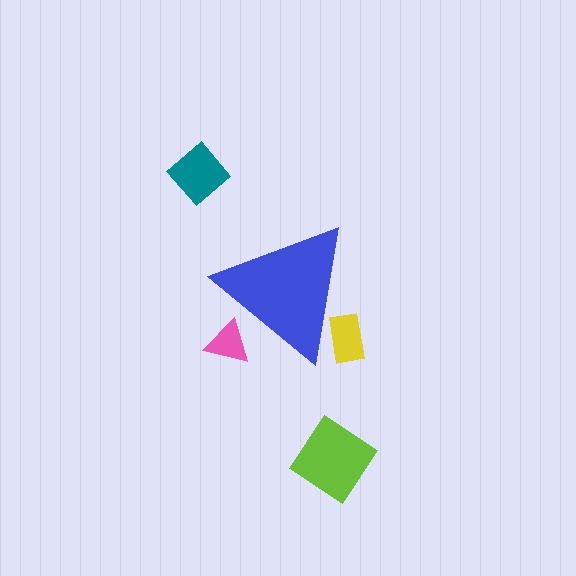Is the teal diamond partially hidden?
No, the teal diamond is fully visible.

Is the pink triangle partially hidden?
Yes, the pink triangle is partially hidden behind the blue triangle.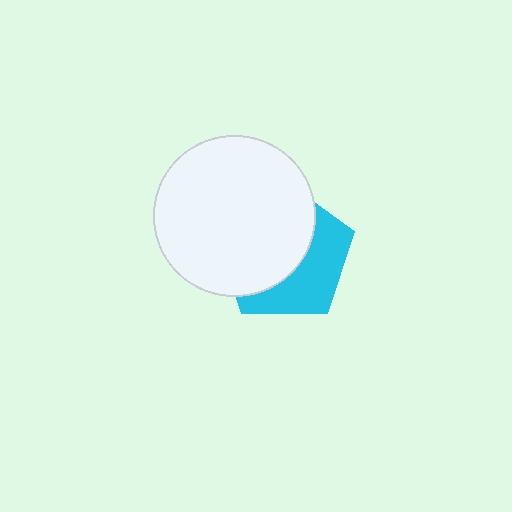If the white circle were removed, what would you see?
You would see the complete cyan pentagon.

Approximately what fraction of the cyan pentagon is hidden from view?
Roughly 59% of the cyan pentagon is hidden behind the white circle.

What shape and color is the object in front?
The object in front is a white circle.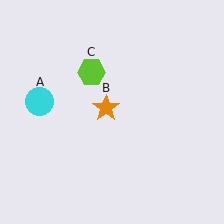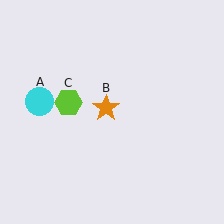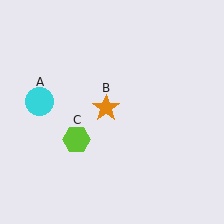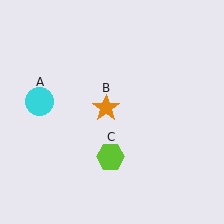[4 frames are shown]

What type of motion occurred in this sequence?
The lime hexagon (object C) rotated counterclockwise around the center of the scene.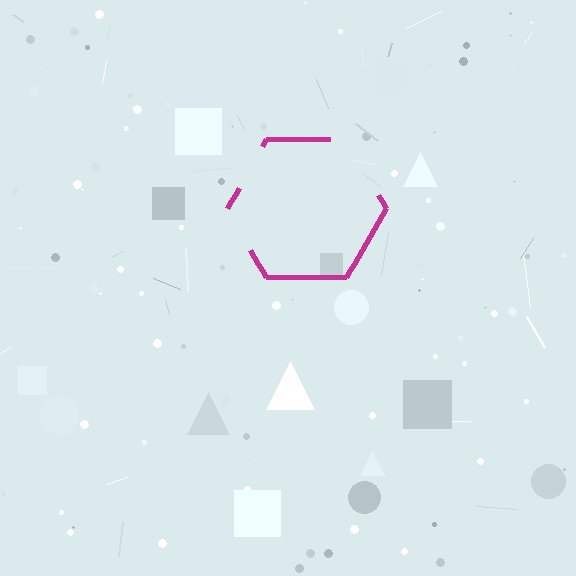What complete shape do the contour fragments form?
The contour fragments form a hexagon.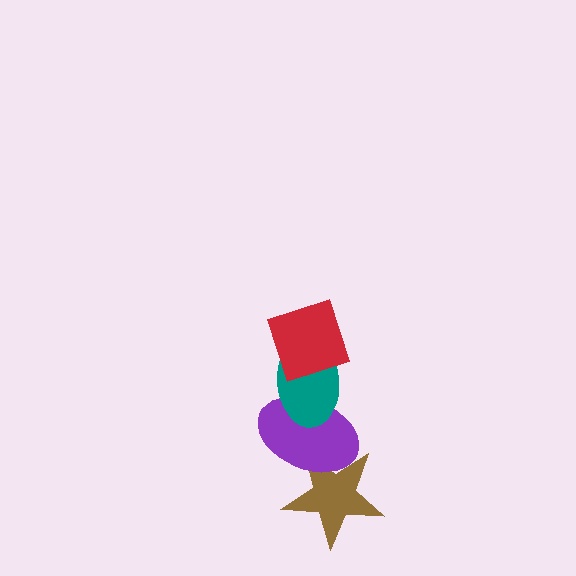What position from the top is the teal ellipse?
The teal ellipse is 2nd from the top.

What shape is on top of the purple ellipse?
The teal ellipse is on top of the purple ellipse.